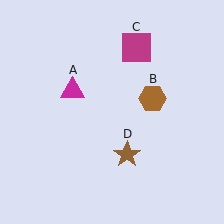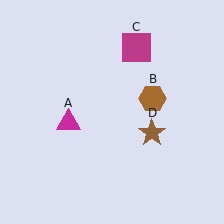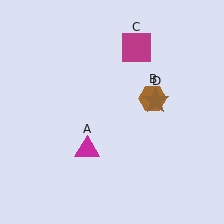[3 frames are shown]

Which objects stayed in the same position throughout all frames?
Brown hexagon (object B) and magenta square (object C) remained stationary.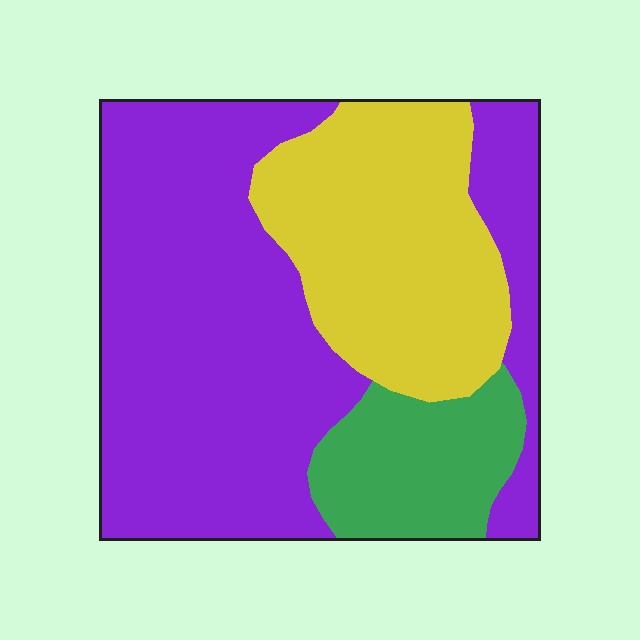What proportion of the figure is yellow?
Yellow takes up about one quarter (1/4) of the figure.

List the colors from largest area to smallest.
From largest to smallest: purple, yellow, green.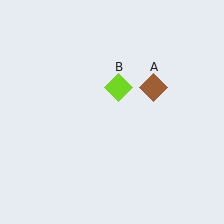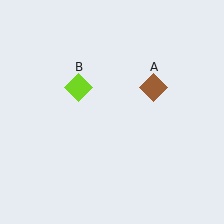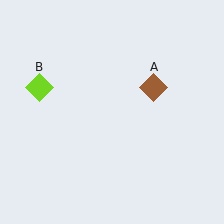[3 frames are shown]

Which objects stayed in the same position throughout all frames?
Brown diamond (object A) remained stationary.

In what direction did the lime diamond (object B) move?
The lime diamond (object B) moved left.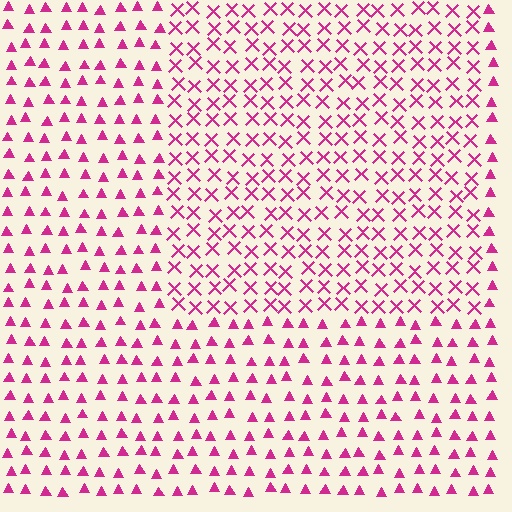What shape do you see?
I see a rectangle.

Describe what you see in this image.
The image is filled with small magenta elements arranged in a uniform grid. A rectangle-shaped region contains X marks, while the surrounding area contains triangles. The boundary is defined purely by the change in element shape.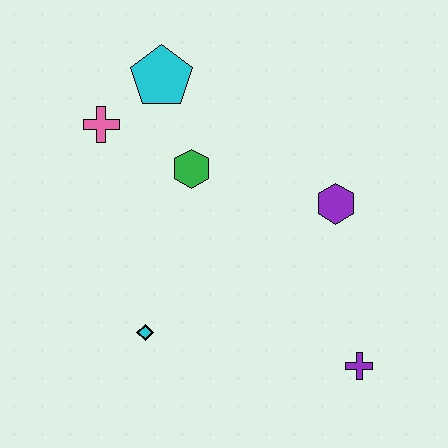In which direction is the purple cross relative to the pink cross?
The purple cross is to the right of the pink cross.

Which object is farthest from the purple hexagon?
The pink cross is farthest from the purple hexagon.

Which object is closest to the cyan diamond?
The green hexagon is closest to the cyan diamond.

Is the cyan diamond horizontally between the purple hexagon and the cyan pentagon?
No